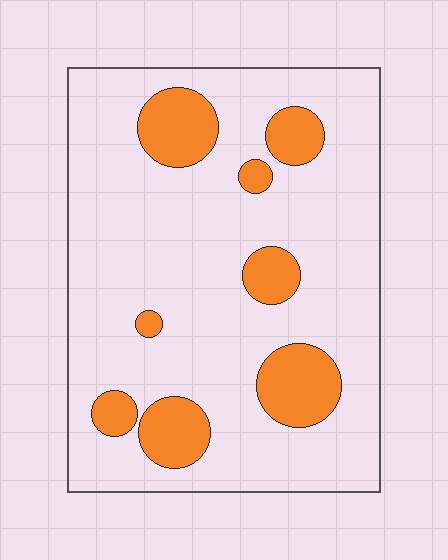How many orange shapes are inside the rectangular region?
8.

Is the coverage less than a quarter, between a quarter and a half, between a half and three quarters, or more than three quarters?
Less than a quarter.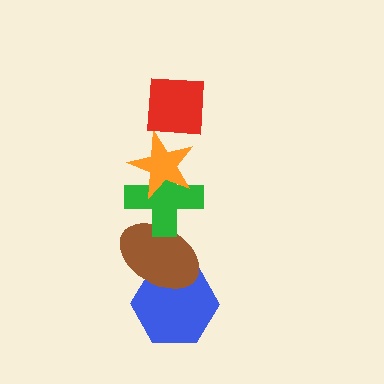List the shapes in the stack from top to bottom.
From top to bottom: the red square, the orange star, the green cross, the brown ellipse, the blue hexagon.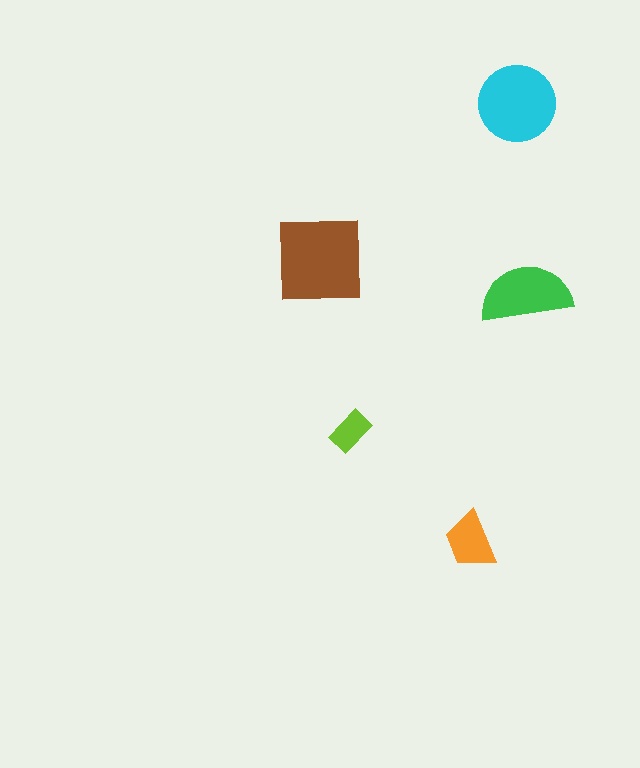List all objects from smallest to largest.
The lime rectangle, the orange trapezoid, the green semicircle, the cyan circle, the brown square.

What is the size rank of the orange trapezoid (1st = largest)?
4th.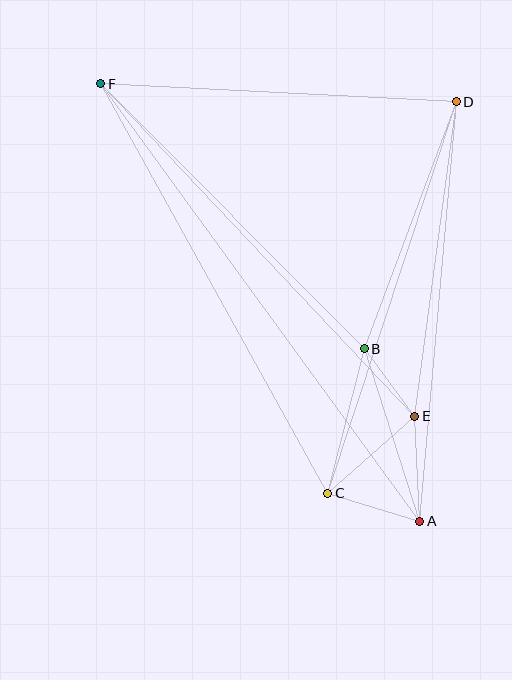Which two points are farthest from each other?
Points A and F are farthest from each other.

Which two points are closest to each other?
Points B and E are closest to each other.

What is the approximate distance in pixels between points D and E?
The distance between D and E is approximately 317 pixels.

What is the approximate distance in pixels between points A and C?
The distance between A and C is approximately 96 pixels.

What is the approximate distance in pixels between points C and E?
The distance between C and E is approximately 116 pixels.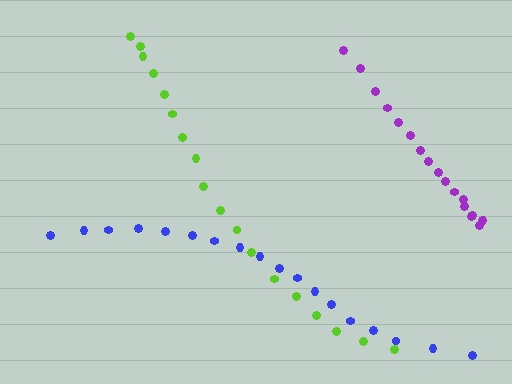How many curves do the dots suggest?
There are 3 distinct paths.